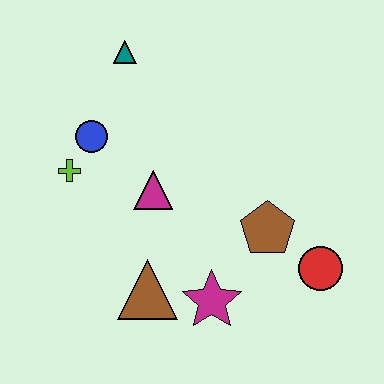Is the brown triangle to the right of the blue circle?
Yes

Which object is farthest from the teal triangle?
The red circle is farthest from the teal triangle.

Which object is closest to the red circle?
The brown pentagon is closest to the red circle.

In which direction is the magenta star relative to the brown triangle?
The magenta star is to the right of the brown triangle.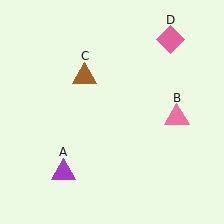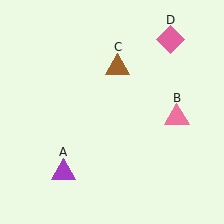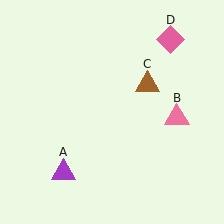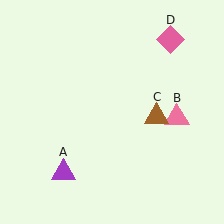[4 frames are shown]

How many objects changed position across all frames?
1 object changed position: brown triangle (object C).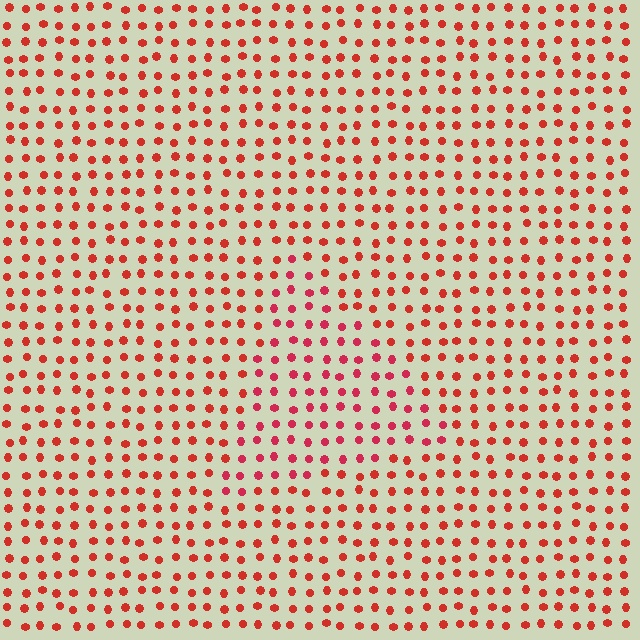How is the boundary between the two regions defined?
The boundary is defined purely by a slight shift in hue (about 19 degrees). Spacing, size, and orientation are identical on both sides.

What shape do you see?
I see a triangle.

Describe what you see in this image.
The image is filled with small red elements in a uniform arrangement. A triangle-shaped region is visible where the elements are tinted to a slightly different hue, forming a subtle color boundary.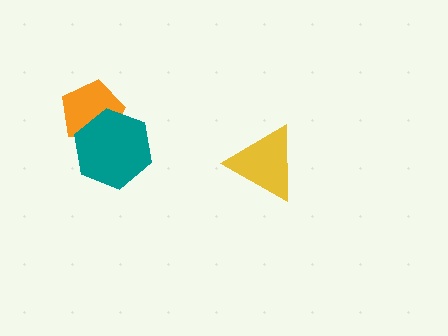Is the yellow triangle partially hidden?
No, no other shape covers it.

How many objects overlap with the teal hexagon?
1 object overlaps with the teal hexagon.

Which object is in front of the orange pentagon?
The teal hexagon is in front of the orange pentagon.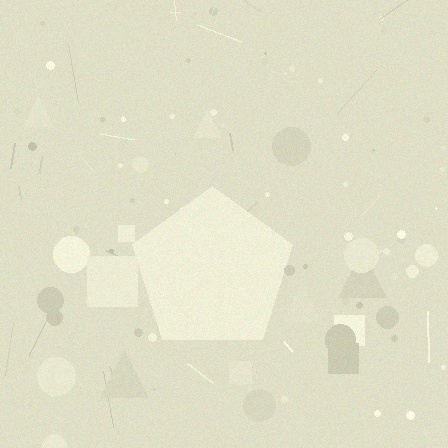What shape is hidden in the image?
A pentagon is hidden in the image.